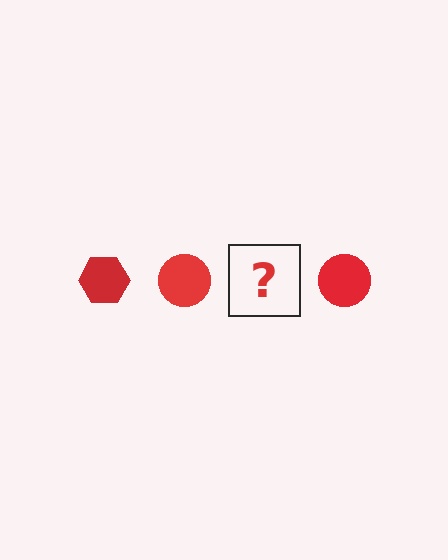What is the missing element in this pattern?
The missing element is a red hexagon.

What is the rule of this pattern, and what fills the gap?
The rule is that the pattern cycles through hexagon, circle shapes in red. The gap should be filled with a red hexagon.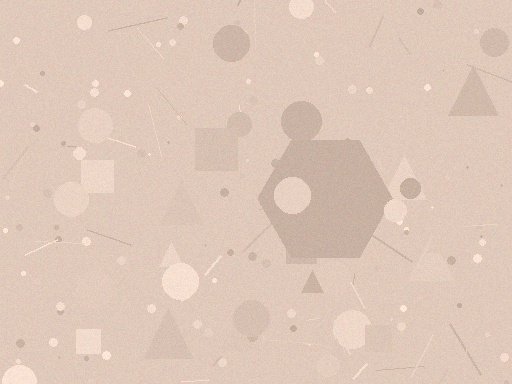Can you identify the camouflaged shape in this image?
The camouflaged shape is a hexagon.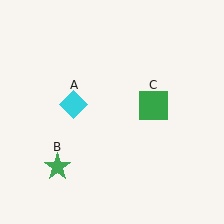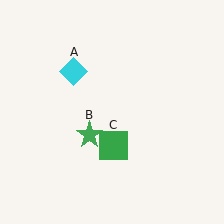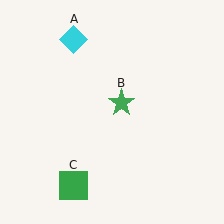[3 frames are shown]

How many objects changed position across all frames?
3 objects changed position: cyan diamond (object A), green star (object B), green square (object C).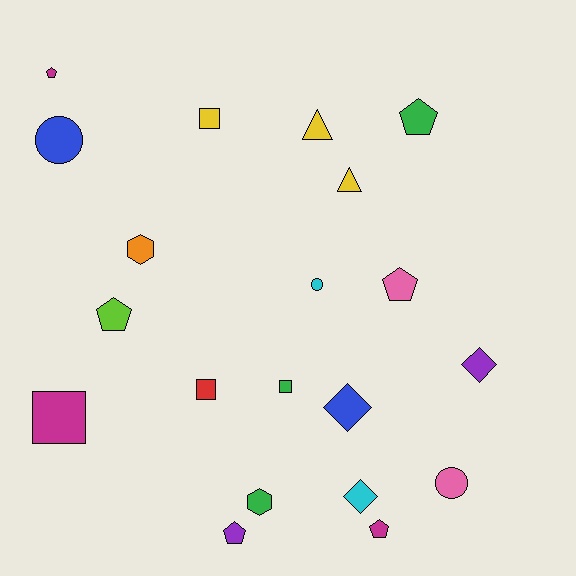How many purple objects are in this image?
There are 2 purple objects.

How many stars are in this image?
There are no stars.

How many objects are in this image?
There are 20 objects.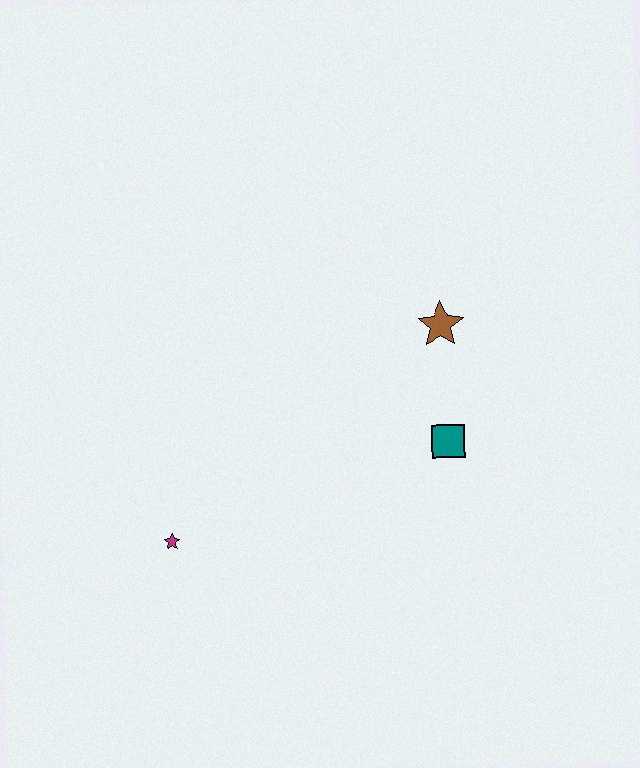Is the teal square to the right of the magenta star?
Yes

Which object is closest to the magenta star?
The teal square is closest to the magenta star.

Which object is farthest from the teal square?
The magenta star is farthest from the teal square.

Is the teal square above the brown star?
No